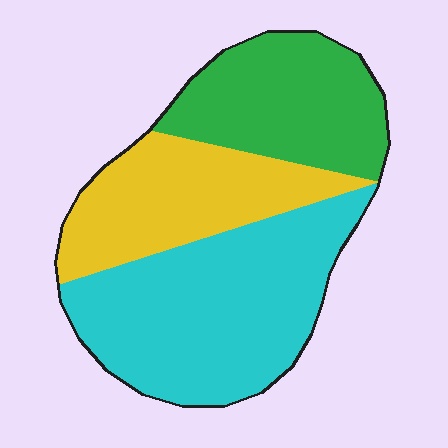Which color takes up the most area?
Cyan, at roughly 45%.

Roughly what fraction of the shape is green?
Green takes up about one quarter (1/4) of the shape.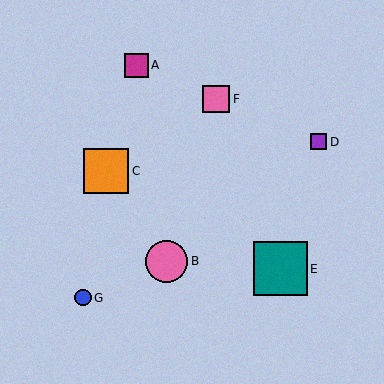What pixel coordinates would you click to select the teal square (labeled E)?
Click at (280, 269) to select the teal square E.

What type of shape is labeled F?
Shape F is a pink square.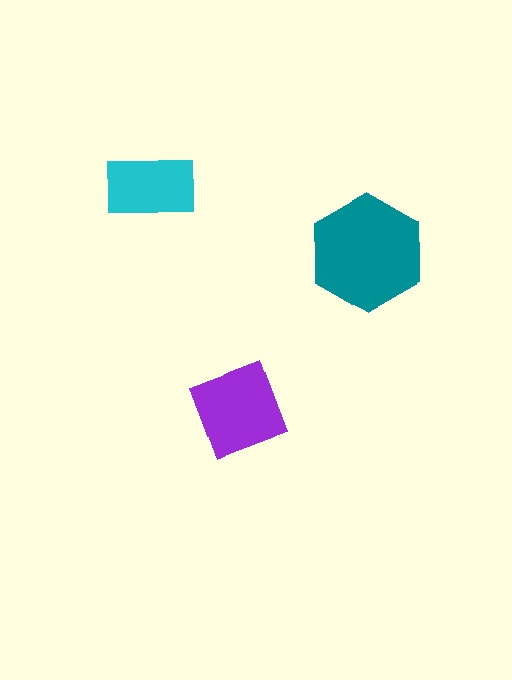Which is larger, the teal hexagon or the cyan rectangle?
The teal hexagon.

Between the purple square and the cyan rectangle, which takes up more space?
The purple square.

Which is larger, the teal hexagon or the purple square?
The teal hexagon.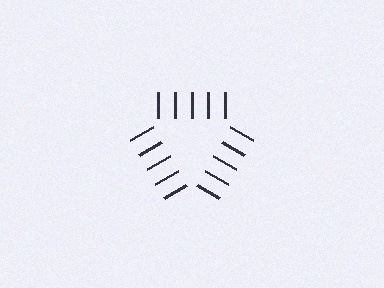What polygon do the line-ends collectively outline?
An illusory triangle — the line segments terminate on its edges but no continuous stroke is drawn.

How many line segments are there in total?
15 — 5 along each of the 3 edges.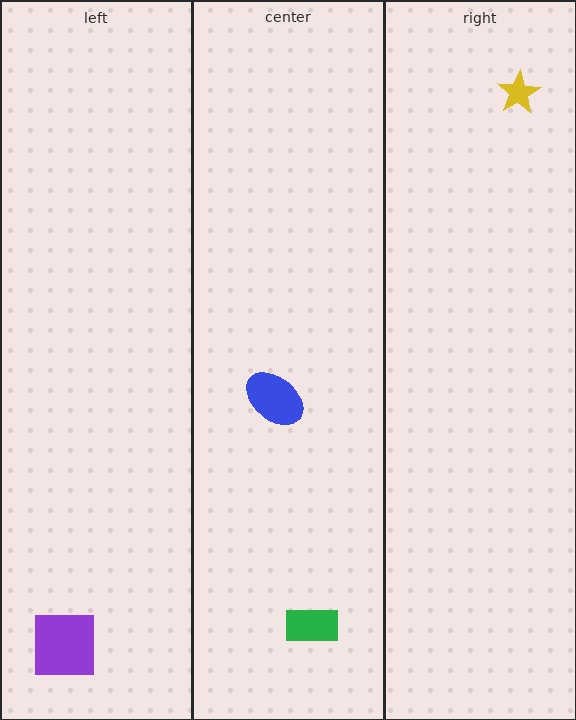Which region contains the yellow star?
The right region.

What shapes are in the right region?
The yellow star.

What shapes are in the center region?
The blue ellipse, the green rectangle.